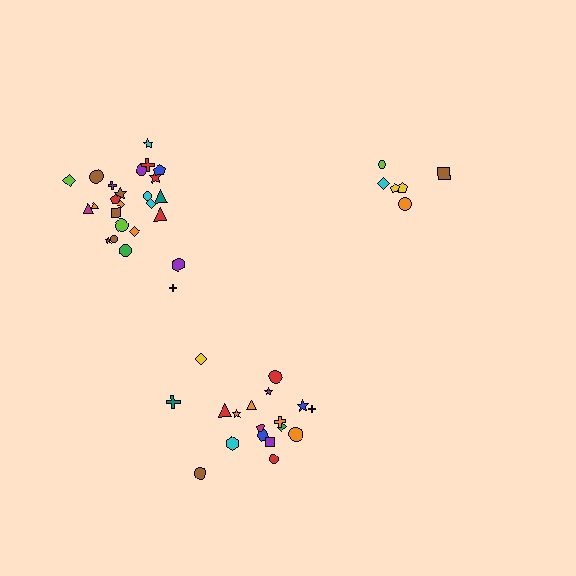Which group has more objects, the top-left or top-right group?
The top-left group.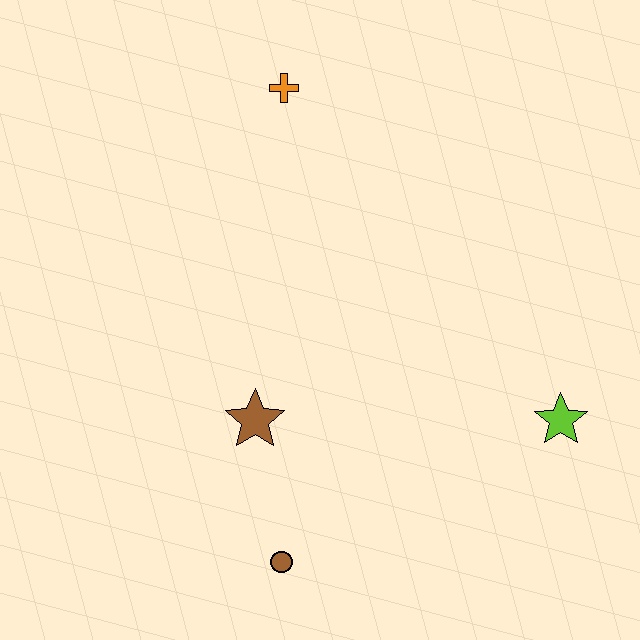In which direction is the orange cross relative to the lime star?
The orange cross is above the lime star.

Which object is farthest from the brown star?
The orange cross is farthest from the brown star.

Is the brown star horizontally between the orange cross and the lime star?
No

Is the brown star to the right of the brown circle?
No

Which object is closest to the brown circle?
The brown star is closest to the brown circle.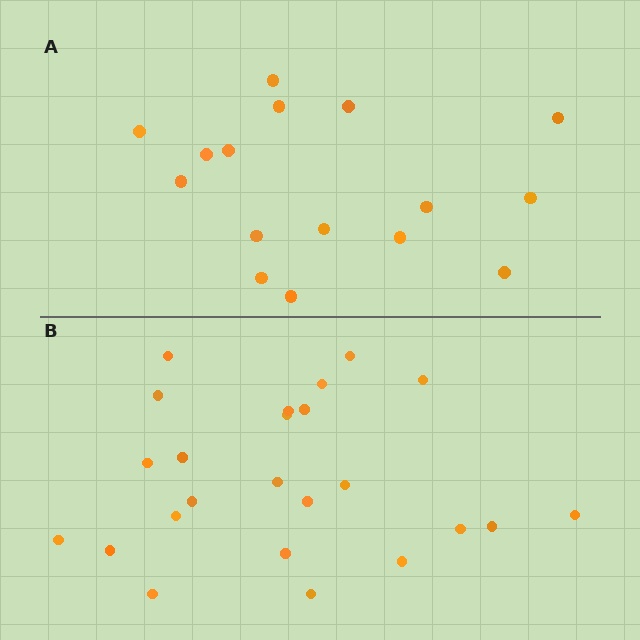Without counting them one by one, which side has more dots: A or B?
Region B (the bottom region) has more dots.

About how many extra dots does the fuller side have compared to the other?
Region B has roughly 8 or so more dots than region A.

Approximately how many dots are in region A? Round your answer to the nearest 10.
About 20 dots. (The exact count is 16, which rounds to 20.)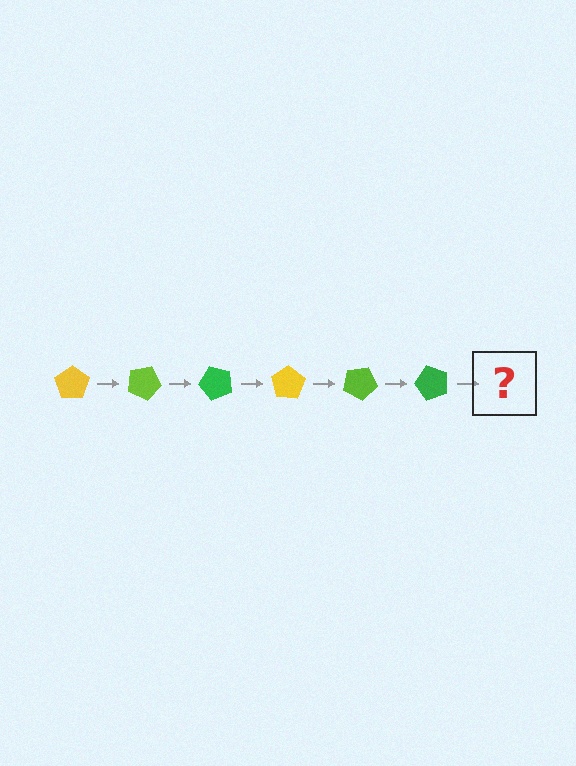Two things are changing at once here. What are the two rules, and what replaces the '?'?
The two rules are that it rotates 25 degrees each step and the color cycles through yellow, lime, and green. The '?' should be a yellow pentagon, rotated 150 degrees from the start.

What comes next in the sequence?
The next element should be a yellow pentagon, rotated 150 degrees from the start.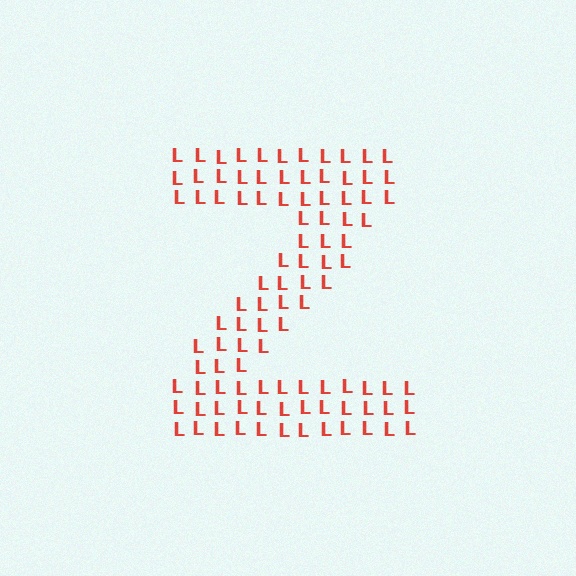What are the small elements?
The small elements are letter L's.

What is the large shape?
The large shape is the letter Z.